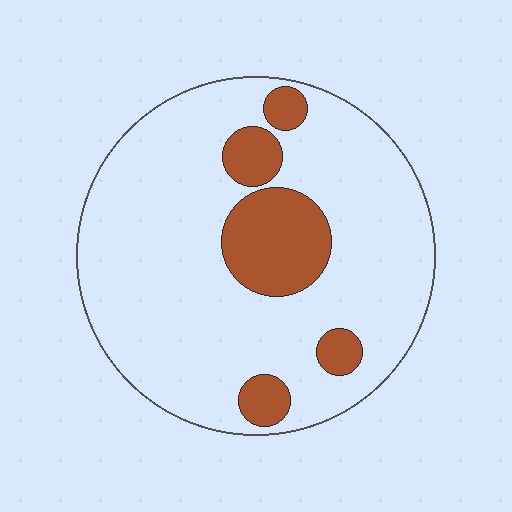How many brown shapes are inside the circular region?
5.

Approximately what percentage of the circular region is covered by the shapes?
Approximately 20%.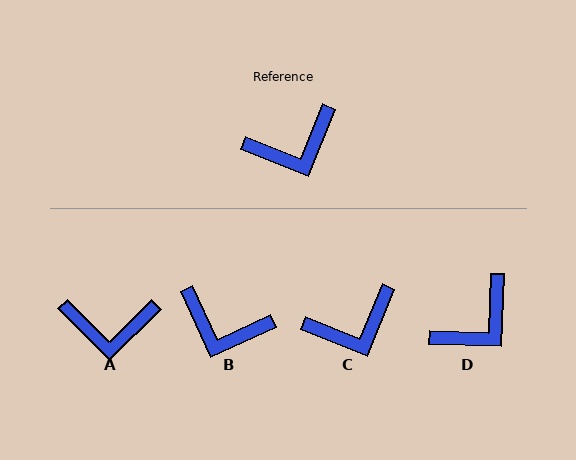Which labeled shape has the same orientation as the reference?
C.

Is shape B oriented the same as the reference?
No, it is off by about 43 degrees.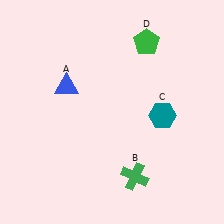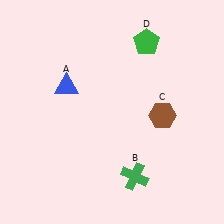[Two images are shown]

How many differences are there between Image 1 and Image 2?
There is 1 difference between the two images.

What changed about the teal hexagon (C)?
In Image 1, C is teal. In Image 2, it changed to brown.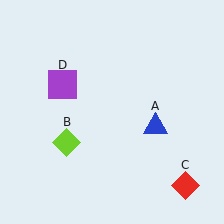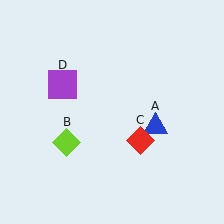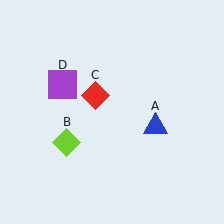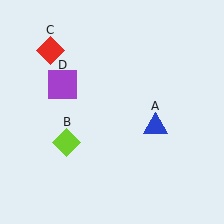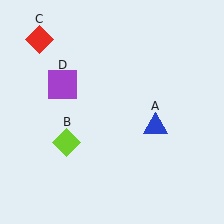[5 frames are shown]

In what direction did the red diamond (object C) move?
The red diamond (object C) moved up and to the left.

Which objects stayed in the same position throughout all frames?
Blue triangle (object A) and lime diamond (object B) and purple square (object D) remained stationary.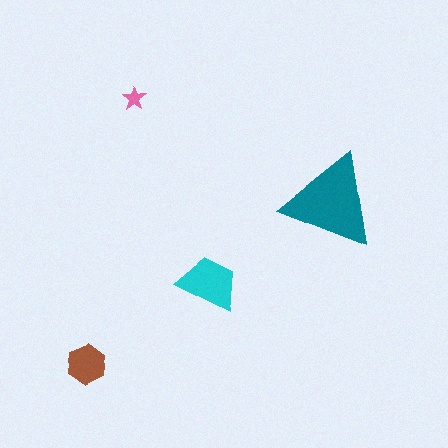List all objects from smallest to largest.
The pink star, the brown hexagon, the cyan trapezoid, the teal triangle.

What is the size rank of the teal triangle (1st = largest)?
1st.